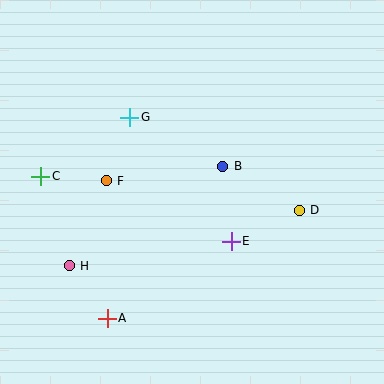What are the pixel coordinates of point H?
Point H is at (69, 266).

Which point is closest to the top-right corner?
Point D is closest to the top-right corner.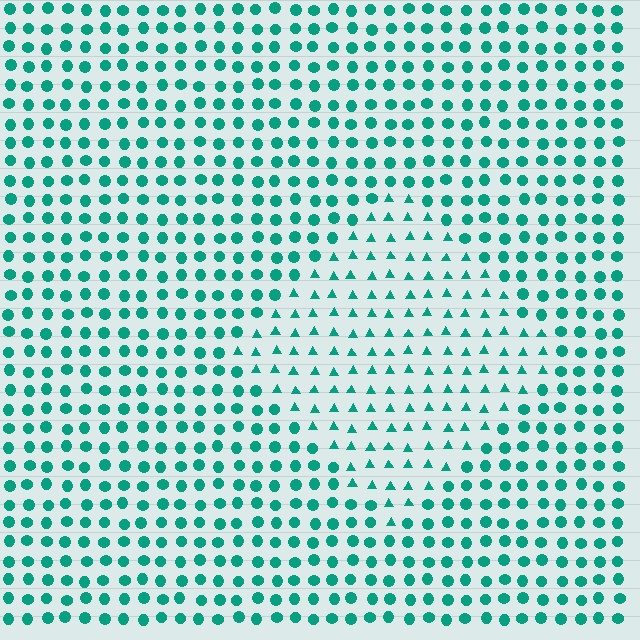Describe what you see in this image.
The image is filled with small teal elements arranged in a uniform grid. A diamond-shaped region contains triangles, while the surrounding area contains circles. The boundary is defined purely by the change in element shape.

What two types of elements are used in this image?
The image uses triangles inside the diamond region and circles outside it.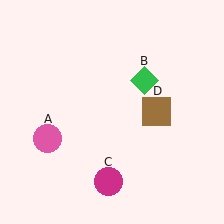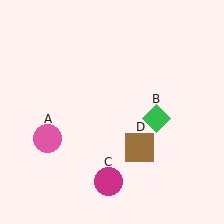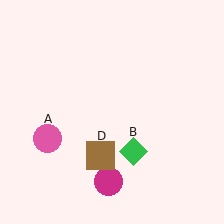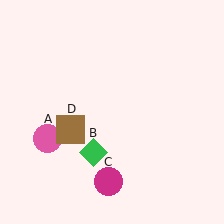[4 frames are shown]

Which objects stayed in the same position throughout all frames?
Pink circle (object A) and magenta circle (object C) remained stationary.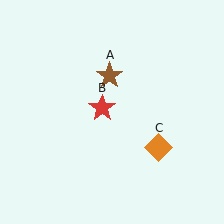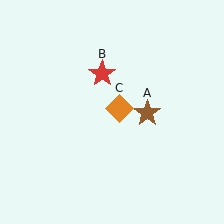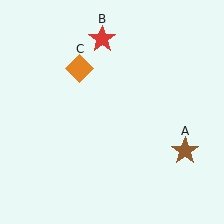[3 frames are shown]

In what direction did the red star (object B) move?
The red star (object B) moved up.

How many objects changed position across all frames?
3 objects changed position: brown star (object A), red star (object B), orange diamond (object C).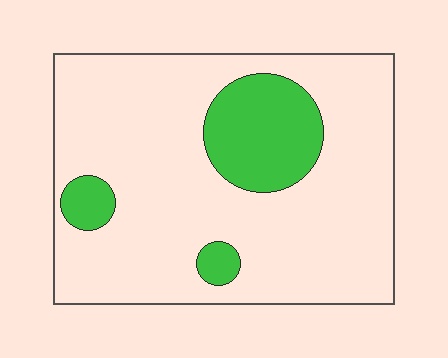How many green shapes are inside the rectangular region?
3.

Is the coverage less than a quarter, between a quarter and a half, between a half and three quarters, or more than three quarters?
Less than a quarter.